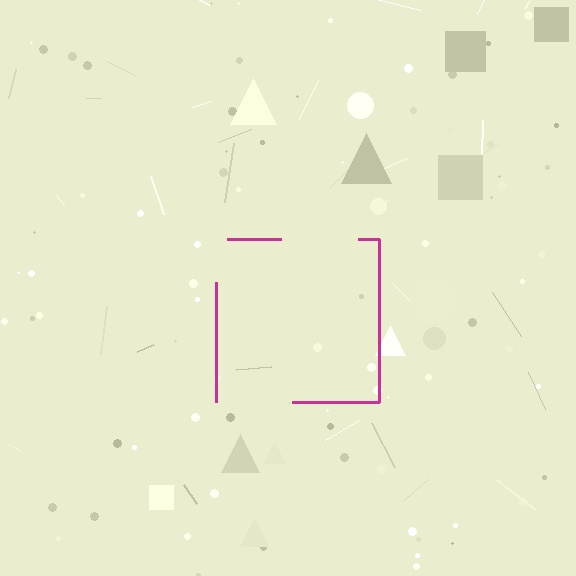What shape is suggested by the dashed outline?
The dashed outline suggests a square.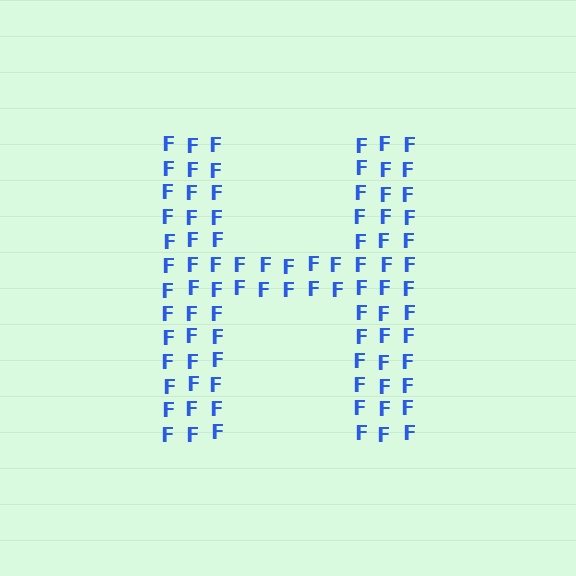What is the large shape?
The large shape is the letter H.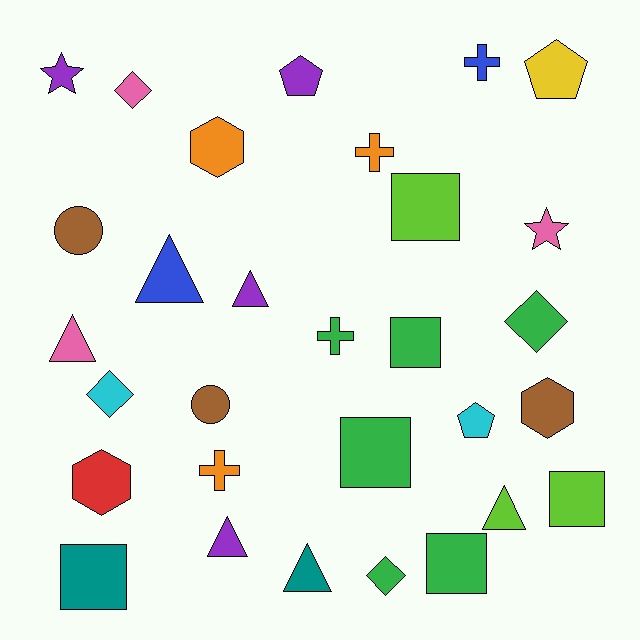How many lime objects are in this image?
There are 3 lime objects.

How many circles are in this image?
There are 2 circles.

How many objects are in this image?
There are 30 objects.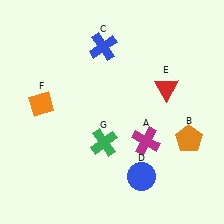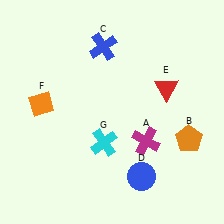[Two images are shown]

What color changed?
The cross (G) changed from green in Image 1 to cyan in Image 2.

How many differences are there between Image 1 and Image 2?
There is 1 difference between the two images.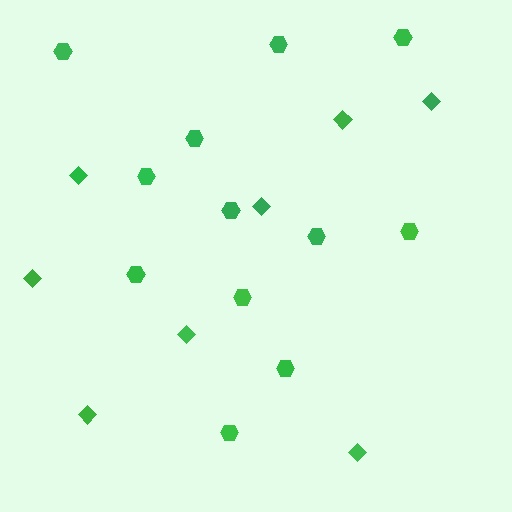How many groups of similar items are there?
There are 2 groups: one group of hexagons (12) and one group of diamonds (8).